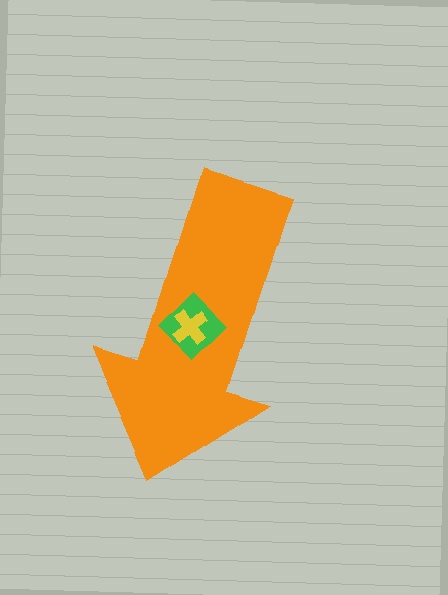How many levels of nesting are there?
3.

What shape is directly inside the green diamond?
The yellow cross.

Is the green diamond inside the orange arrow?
Yes.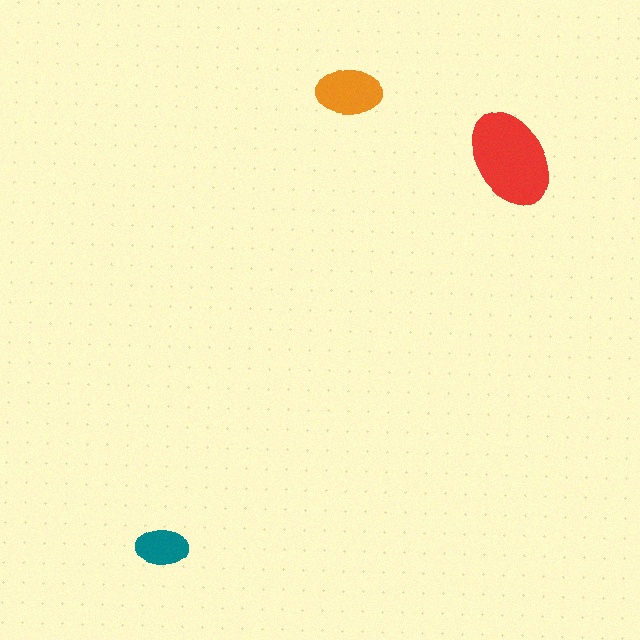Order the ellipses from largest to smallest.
the red one, the orange one, the teal one.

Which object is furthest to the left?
The teal ellipse is leftmost.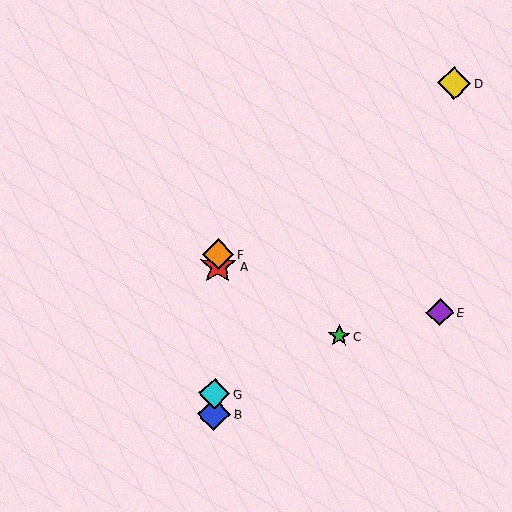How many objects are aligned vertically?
4 objects (A, B, F, G) are aligned vertically.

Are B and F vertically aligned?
Yes, both are at x≈214.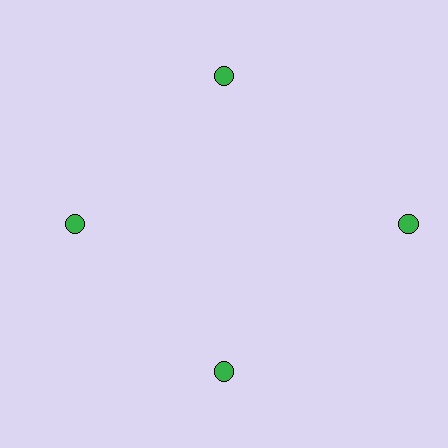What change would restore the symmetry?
The symmetry would be restored by moving it inward, back onto the ring so that all 4 circles sit at equal angles and equal distance from the center.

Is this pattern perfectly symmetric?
No. The 4 green circles are arranged in a ring, but one element near the 3 o'clock position is pushed outward from the center, breaking the 4-fold rotational symmetry.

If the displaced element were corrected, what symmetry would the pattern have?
It would have 4-fold rotational symmetry — the pattern would map onto itself every 90 degrees.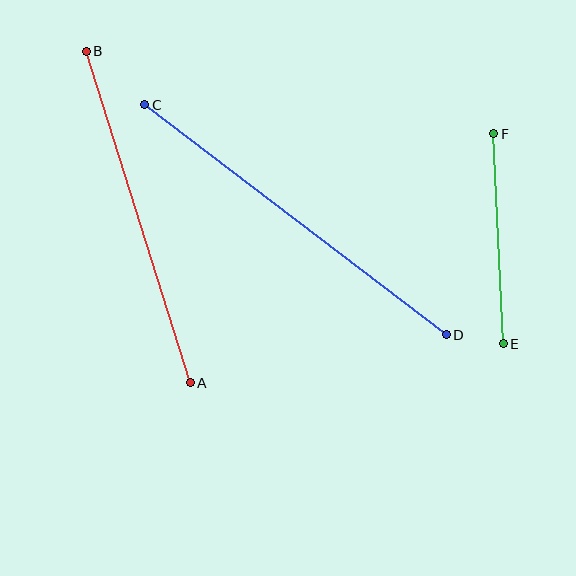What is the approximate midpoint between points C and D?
The midpoint is at approximately (296, 220) pixels.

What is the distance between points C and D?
The distance is approximately 379 pixels.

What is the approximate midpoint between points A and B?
The midpoint is at approximately (138, 217) pixels.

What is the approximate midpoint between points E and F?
The midpoint is at approximately (498, 239) pixels.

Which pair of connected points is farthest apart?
Points C and D are farthest apart.